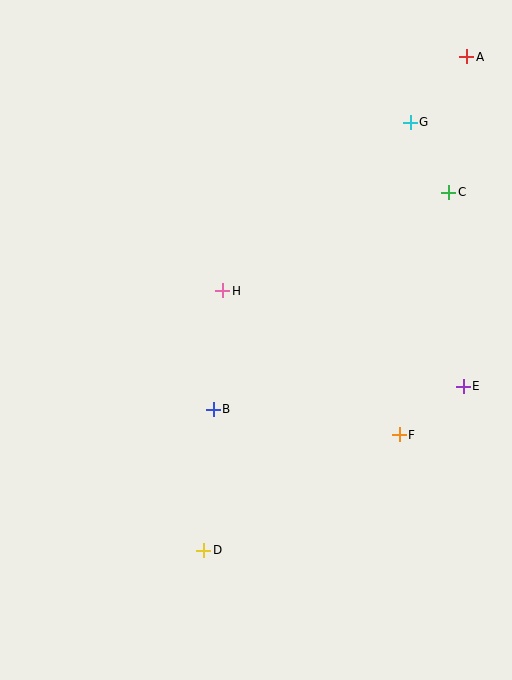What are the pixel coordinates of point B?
Point B is at (213, 409).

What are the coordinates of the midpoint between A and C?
The midpoint between A and C is at (458, 124).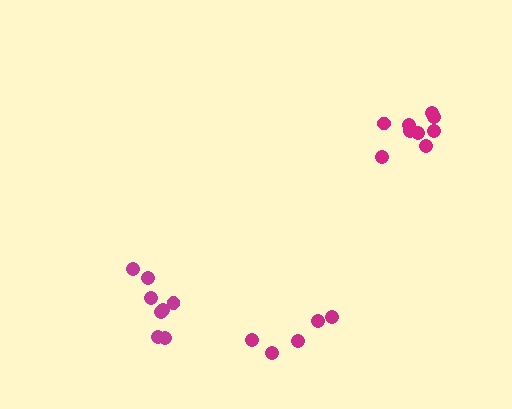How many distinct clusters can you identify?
There are 3 distinct clusters.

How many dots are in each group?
Group 1: 8 dots, Group 2: 5 dots, Group 3: 9 dots (22 total).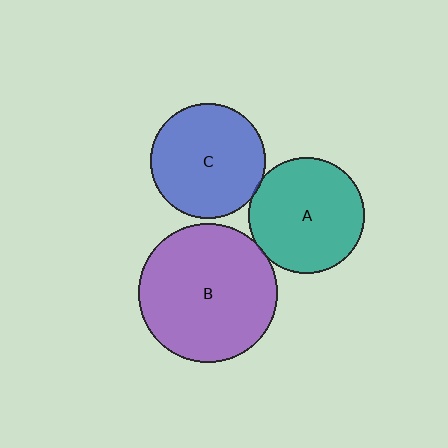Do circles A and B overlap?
Yes.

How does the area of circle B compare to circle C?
Approximately 1.4 times.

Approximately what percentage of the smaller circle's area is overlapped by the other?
Approximately 5%.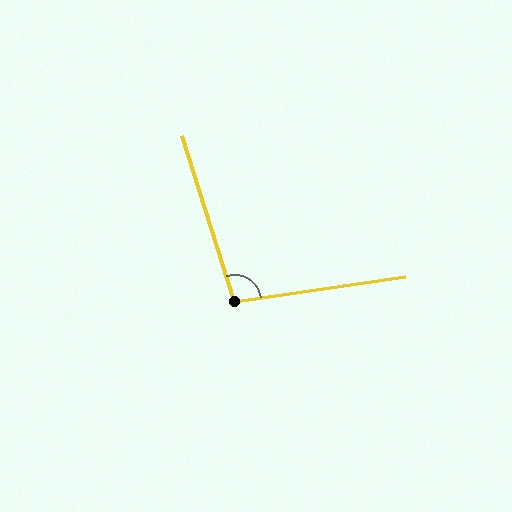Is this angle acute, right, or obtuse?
It is obtuse.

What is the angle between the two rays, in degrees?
Approximately 99 degrees.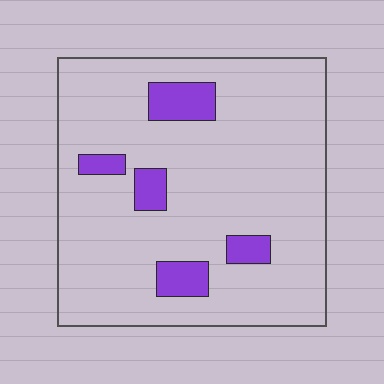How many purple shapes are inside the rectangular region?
5.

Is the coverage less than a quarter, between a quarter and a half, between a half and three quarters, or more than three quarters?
Less than a quarter.